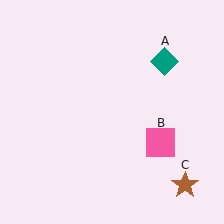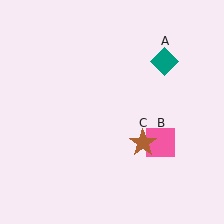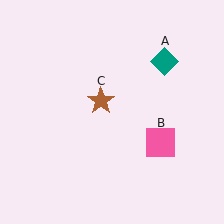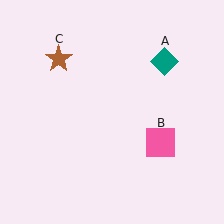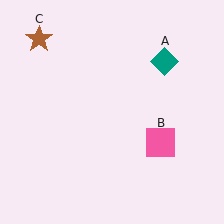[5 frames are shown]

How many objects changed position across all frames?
1 object changed position: brown star (object C).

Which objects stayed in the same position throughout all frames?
Teal diamond (object A) and pink square (object B) remained stationary.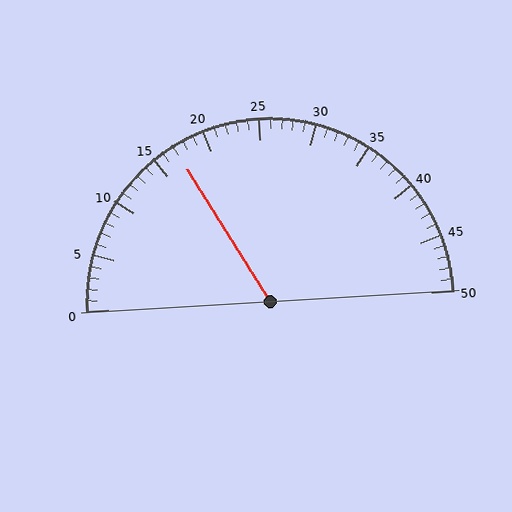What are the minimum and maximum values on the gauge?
The gauge ranges from 0 to 50.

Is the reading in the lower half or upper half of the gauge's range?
The reading is in the lower half of the range (0 to 50).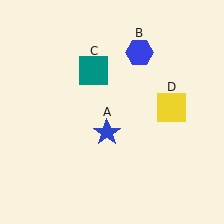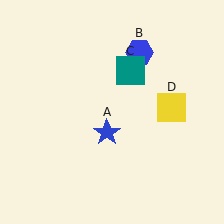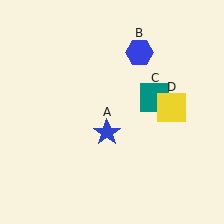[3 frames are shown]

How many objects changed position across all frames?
1 object changed position: teal square (object C).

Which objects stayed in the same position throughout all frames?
Blue star (object A) and blue hexagon (object B) and yellow square (object D) remained stationary.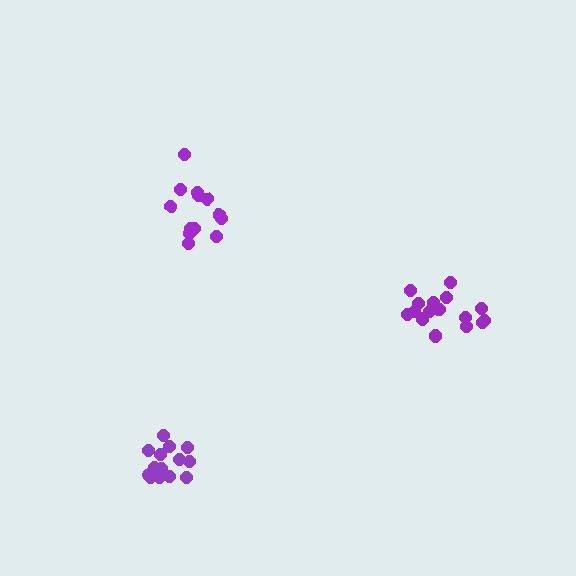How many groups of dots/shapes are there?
There are 3 groups.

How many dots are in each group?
Group 1: 13 dots, Group 2: 16 dots, Group 3: 14 dots (43 total).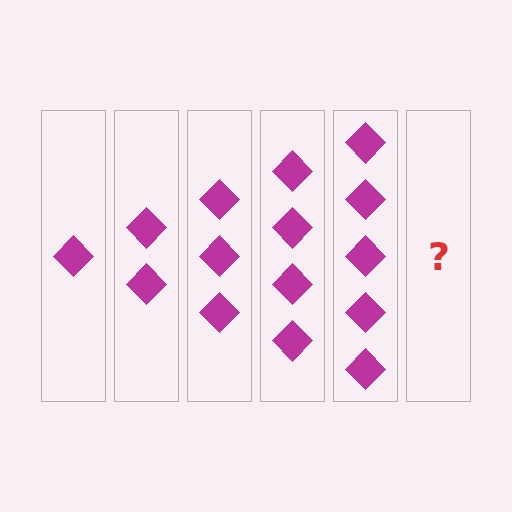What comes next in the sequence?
The next element should be 6 diamonds.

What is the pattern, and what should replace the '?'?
The pattern is that each step adds one more diamond. The '?' should be 6 diamonds.